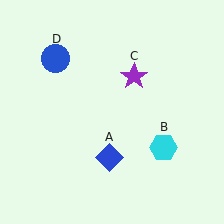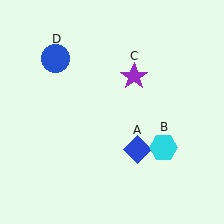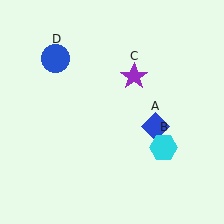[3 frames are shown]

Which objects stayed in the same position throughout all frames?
Cyan hexagon (object B) and purple star (object C) and blue circle (object D) remained stationary.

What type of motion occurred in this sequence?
The blue diamond (object A) rotated counterclockwise around the center of the scene.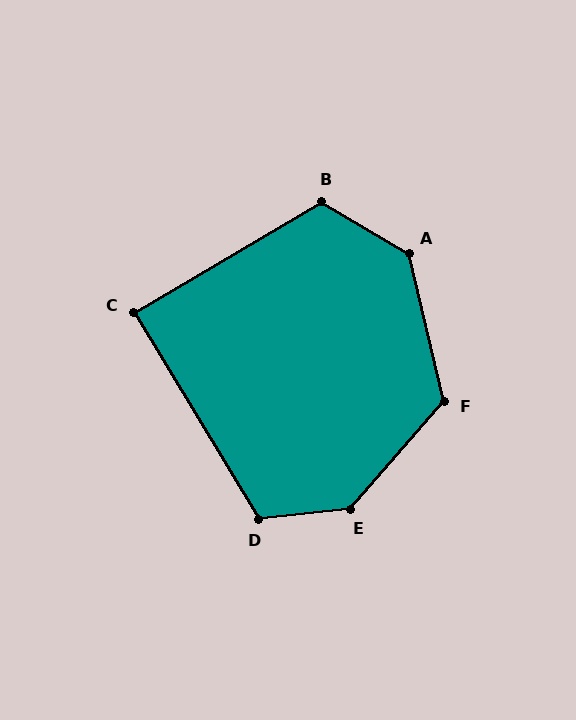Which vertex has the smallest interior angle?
C, at approximately 89 degrees.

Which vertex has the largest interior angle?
E, at approximately 137 degrees.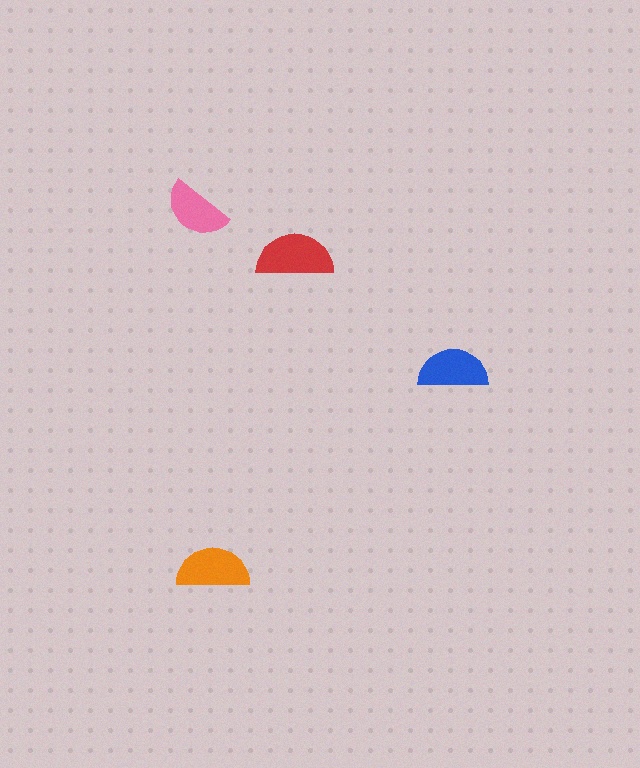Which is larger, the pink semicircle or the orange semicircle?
The orange one.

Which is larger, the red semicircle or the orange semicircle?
The red one.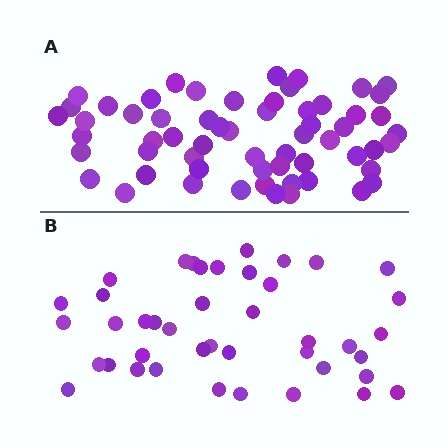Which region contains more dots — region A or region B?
Region A (the top region) has more dots.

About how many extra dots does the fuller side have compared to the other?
Region A has approximately 20 more dots than region B.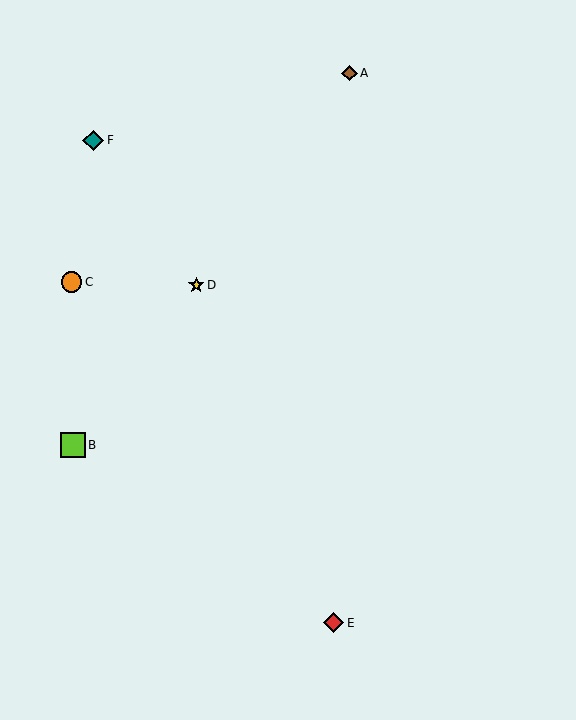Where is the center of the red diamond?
The center of the red diamond is at (334, 623).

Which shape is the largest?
The lime square (labeled B) is the largest.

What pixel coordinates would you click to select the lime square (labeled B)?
Click at (73, 445) to select the lime square B.